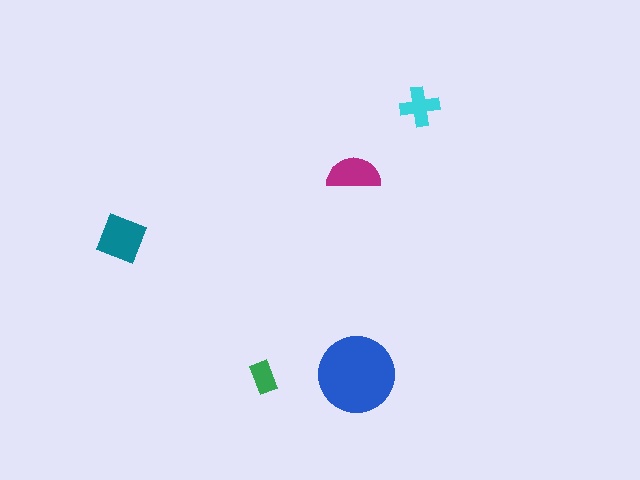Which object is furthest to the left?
The teal diamond is leftmost.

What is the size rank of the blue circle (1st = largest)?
1st.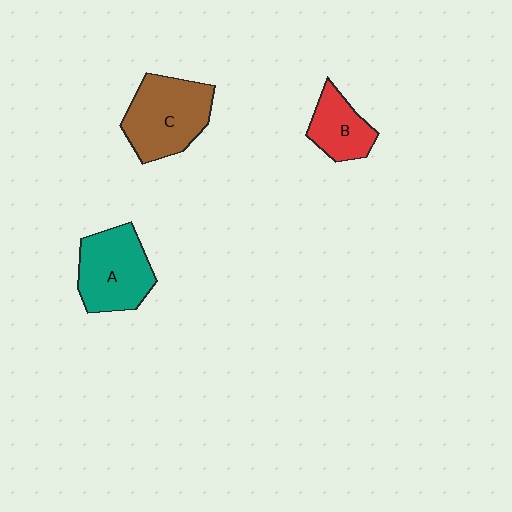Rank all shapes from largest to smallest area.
From largest to smallest: C (brown), A (teal), B (red).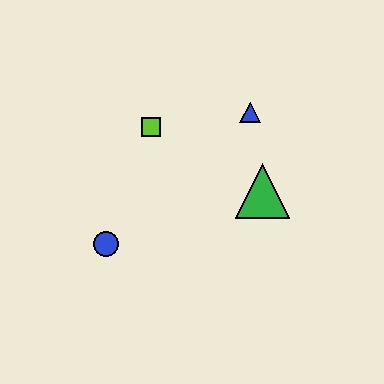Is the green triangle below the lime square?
Yes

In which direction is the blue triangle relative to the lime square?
The blue triangle is to the right of the lime square.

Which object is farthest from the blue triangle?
The blue circle is farthest from the blue triangle.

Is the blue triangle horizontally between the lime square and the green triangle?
Yes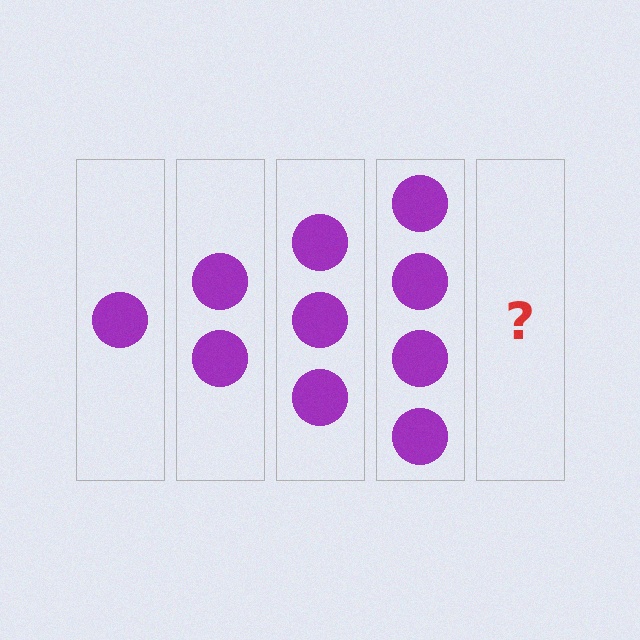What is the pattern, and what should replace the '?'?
The pattern is that each step adds one more circle. The '?' should be 5 circles.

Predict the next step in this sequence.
The next step is 5 circles.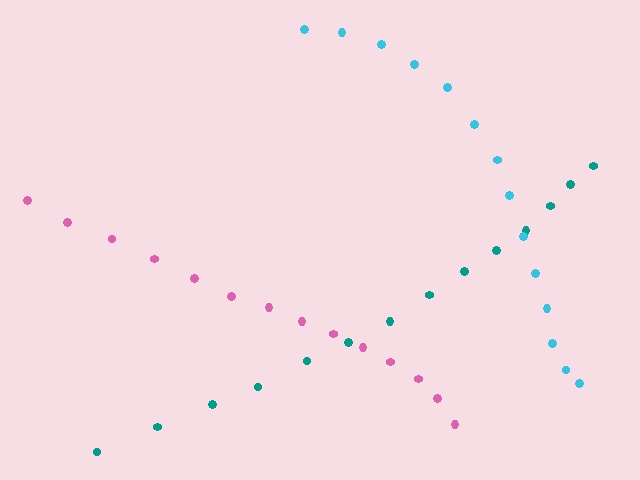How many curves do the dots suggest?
There are 3 distinct paths.